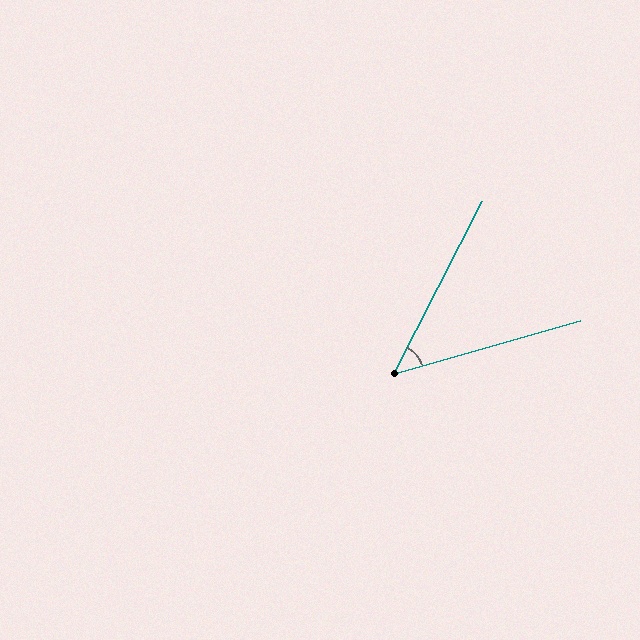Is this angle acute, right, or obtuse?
It is acute.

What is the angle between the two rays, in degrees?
Approximately 47 degrees.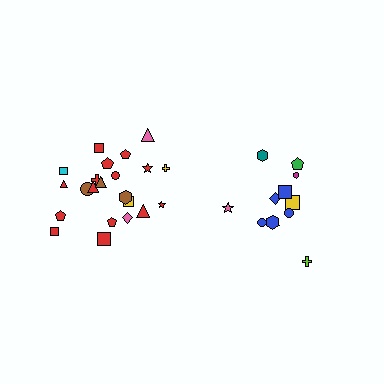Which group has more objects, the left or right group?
The left group.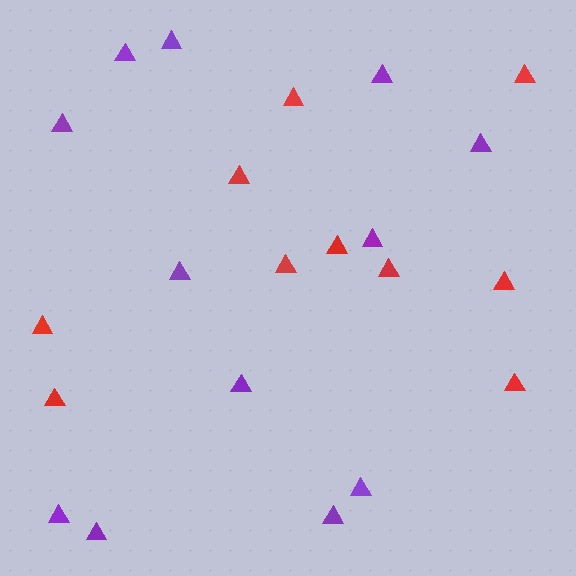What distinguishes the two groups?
There are 2 groups: one group of red triangles (10) and one group of purple triangles (12).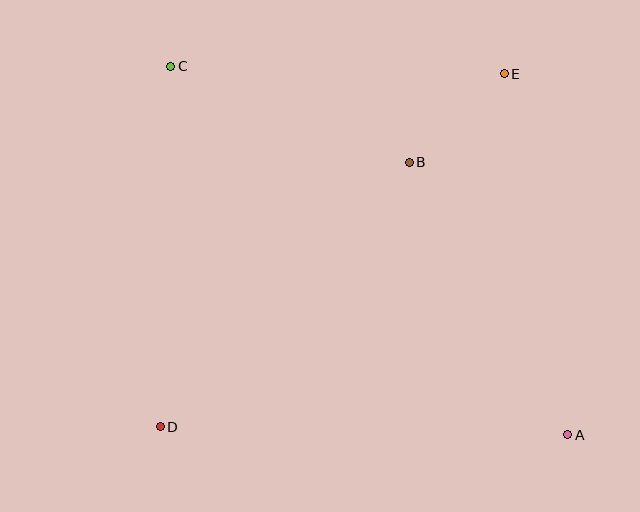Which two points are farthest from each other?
Points A and C are farthest from each other.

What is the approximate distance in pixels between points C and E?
The distance between C and E is approximately 334 pixels.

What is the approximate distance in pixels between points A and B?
The distance between A and B is approximately 315 pixels.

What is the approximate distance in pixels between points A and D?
The distance between A and D is approximately 408 pixels.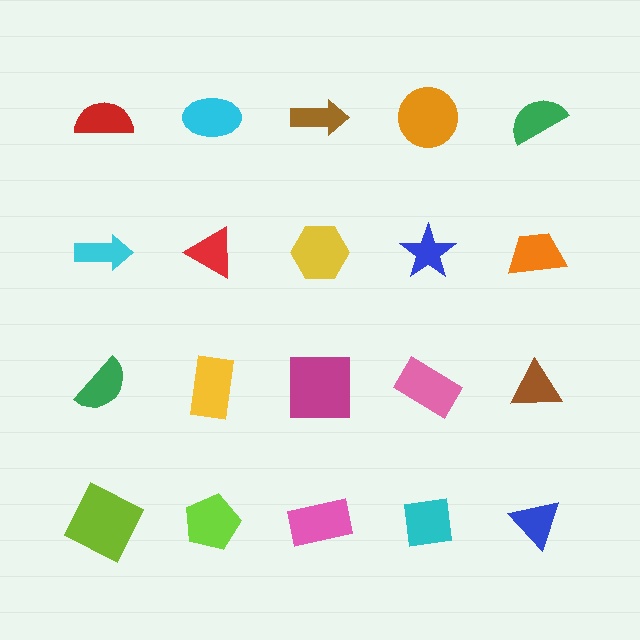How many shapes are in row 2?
5 shapes.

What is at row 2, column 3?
A yellow hexagon.